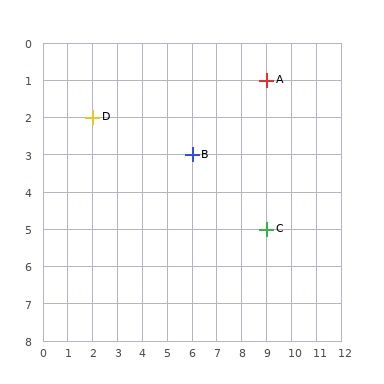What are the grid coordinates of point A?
Point A is at grid coordinates (9, 1).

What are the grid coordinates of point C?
Point C is at grid coordinates (9, 5).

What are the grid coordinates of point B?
Point B is at grid coordinates (6, 3).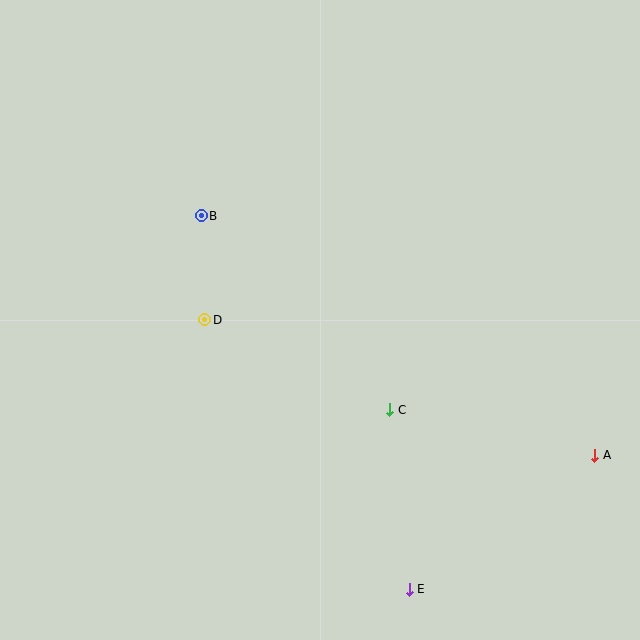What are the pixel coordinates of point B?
Point B is at (201, 216).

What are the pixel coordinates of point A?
Point A is at (595, 455).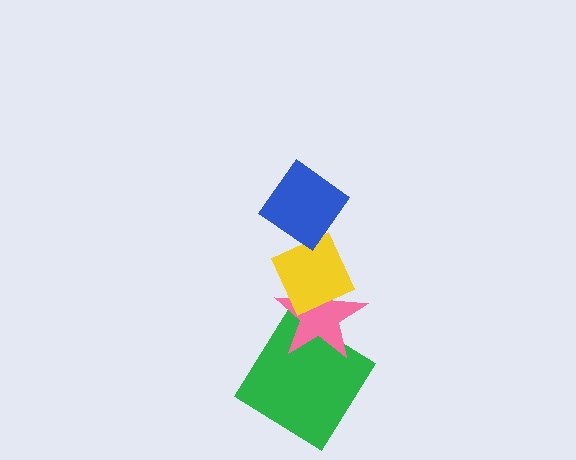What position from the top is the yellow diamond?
The yellow diamond is 2nd from the top.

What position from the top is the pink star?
The pink star is 3rd from the top.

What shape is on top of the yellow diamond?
The blue diamond is on top of the yellow diamond.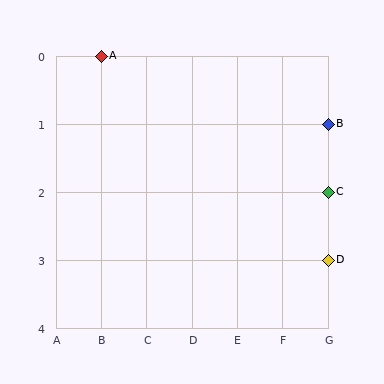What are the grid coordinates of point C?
Point C is at grid coordinates (G, 2).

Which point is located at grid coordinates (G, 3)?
Point D is at (G, 3).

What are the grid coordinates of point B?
Point B is at grid coordinates (G, 1).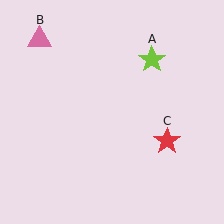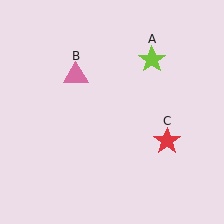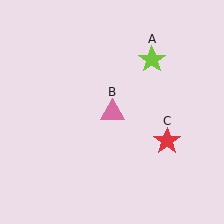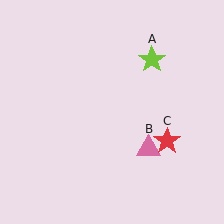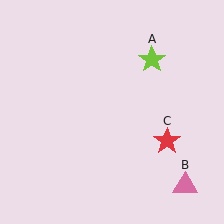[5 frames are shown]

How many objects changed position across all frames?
1 object changed position: pink triangle (object B).